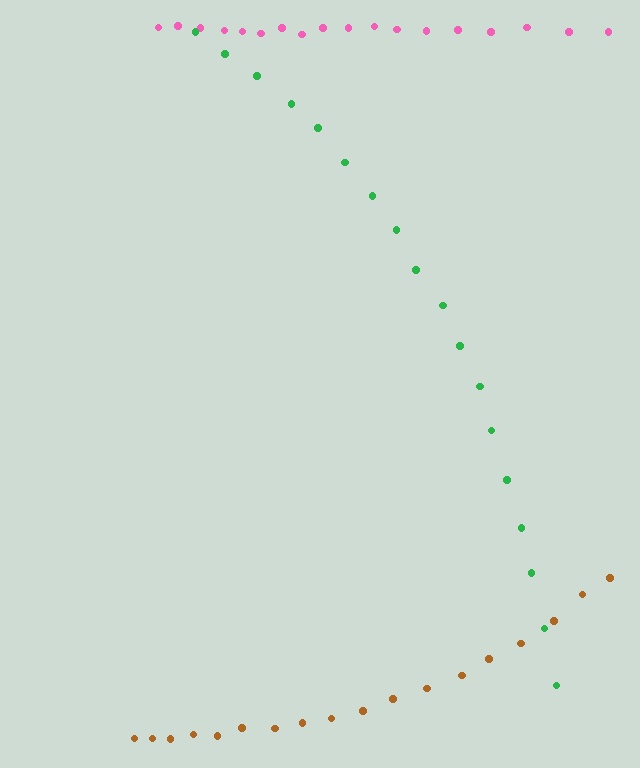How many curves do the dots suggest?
There are 3 distinct paths.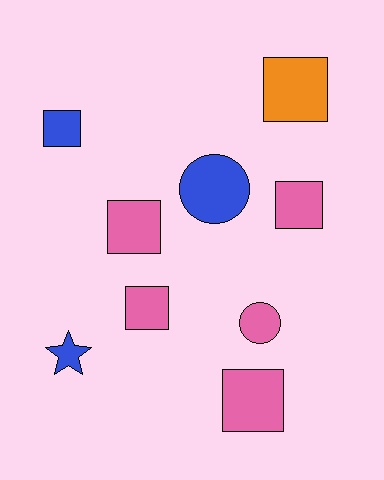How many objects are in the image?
There are 9 objects.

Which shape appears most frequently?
Square, with 6 objects.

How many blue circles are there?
There is 1 blue circle.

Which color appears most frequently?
Pink, with 5 objects.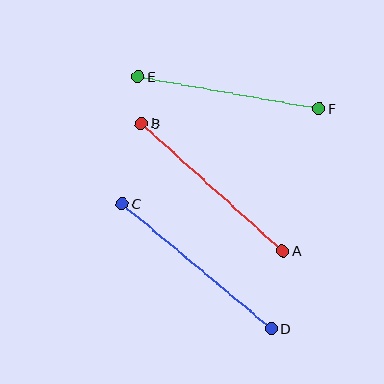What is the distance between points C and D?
The distance is approximately 195 pixels.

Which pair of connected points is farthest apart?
Points C and D are farthest apart.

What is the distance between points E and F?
The distance is approximately 184 pixels.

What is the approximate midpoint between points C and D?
The midpoint is at approximately (197, 266) pixels.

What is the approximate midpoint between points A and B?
The midpoint is at approximately (212, 187) pixels.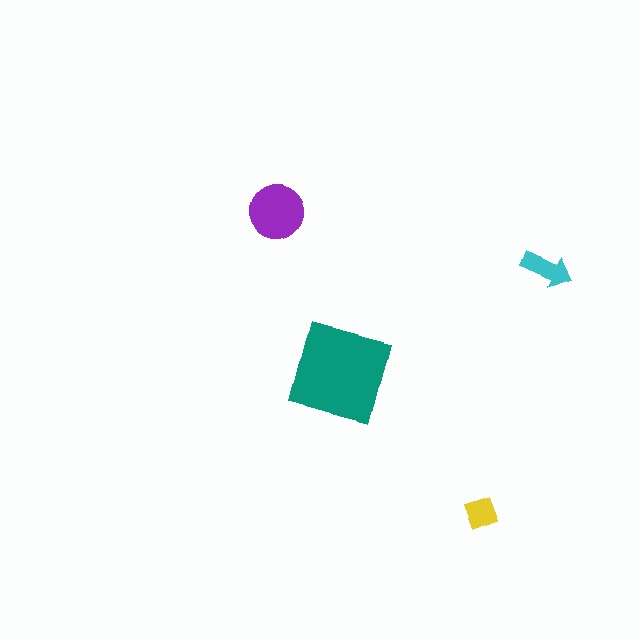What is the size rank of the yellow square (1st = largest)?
4th.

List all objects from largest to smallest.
The teal square, the purple circle, the cyan arrow, the yellow square.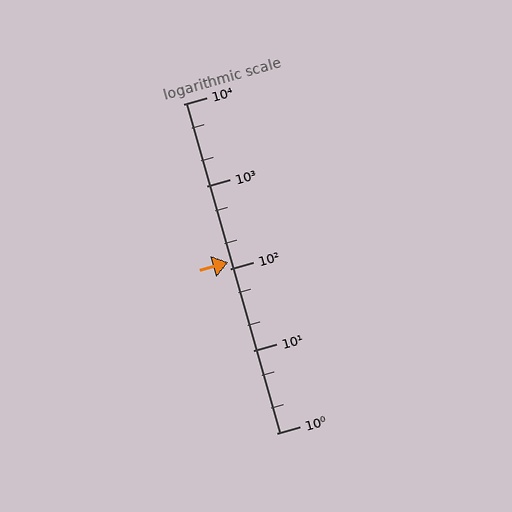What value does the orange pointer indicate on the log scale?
The pointer indicates approximately 120.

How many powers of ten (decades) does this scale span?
The scale spans 4 decades, from 1 to 10000.